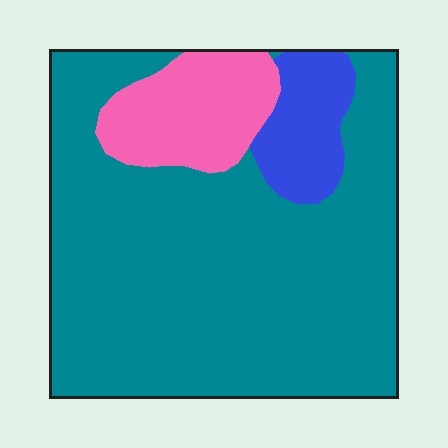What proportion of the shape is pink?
Pink takes up about one eighth (1/8) of the shape.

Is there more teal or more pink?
Teal.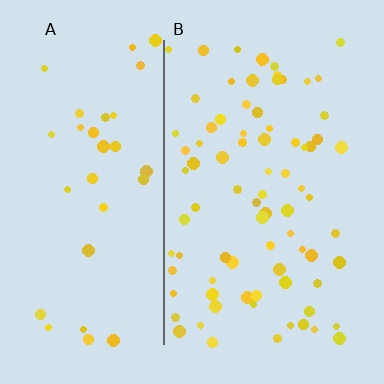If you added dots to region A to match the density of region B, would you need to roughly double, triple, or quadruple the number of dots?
Approximately double.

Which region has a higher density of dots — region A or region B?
B (the right).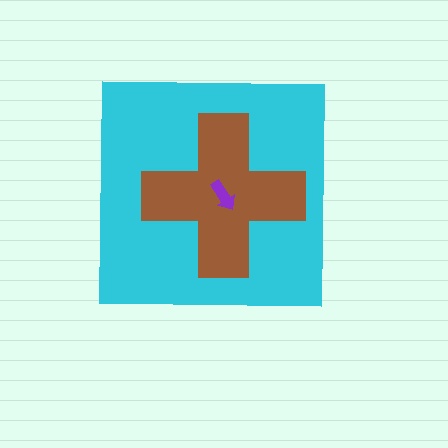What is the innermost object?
The purple arrow.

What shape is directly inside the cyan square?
The brown cross.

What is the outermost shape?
The cyan square.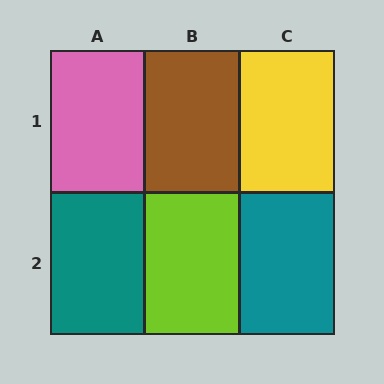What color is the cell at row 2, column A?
Teal.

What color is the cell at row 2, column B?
Lime.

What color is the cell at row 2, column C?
Teal.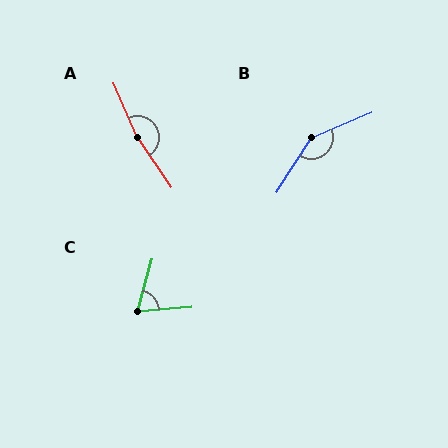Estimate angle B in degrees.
Approximately 146 degrees.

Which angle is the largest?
A, at approximately 169 degrees.